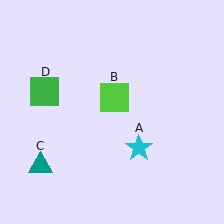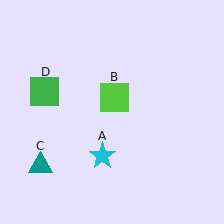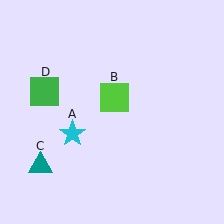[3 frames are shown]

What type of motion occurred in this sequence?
The cyan star (object A) rotated clockwise around the center of the scene.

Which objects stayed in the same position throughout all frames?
Lime square (object B) and teal triangle (object C) and green square (object D) remained stationary.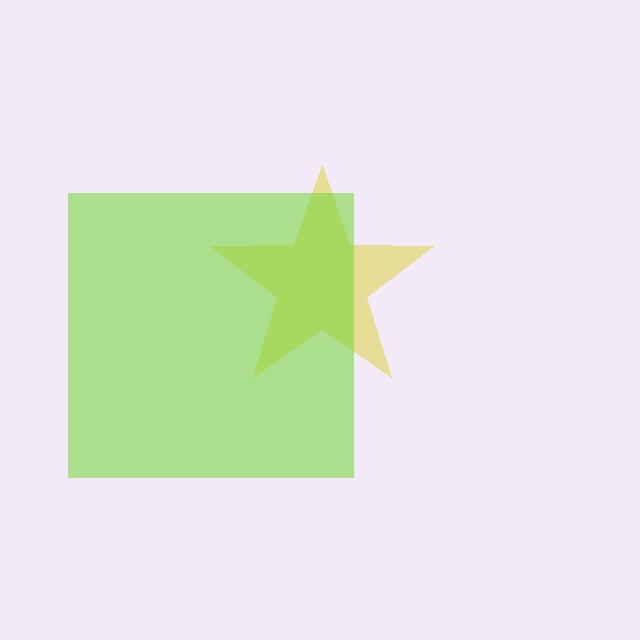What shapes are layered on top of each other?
The layered shapes are: a yellow star, a lime square.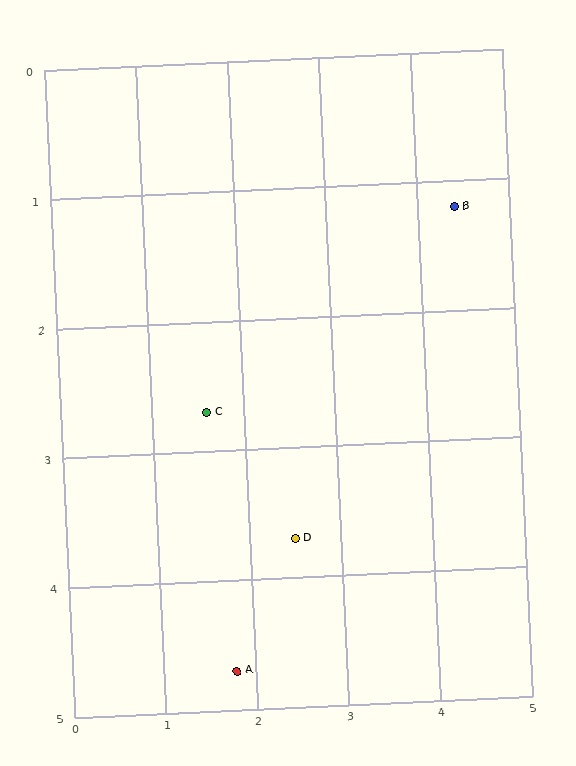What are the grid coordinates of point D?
Point D is at approximately (2.5, 3.7).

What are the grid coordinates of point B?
Point B is at approximately (4.4, 1.2).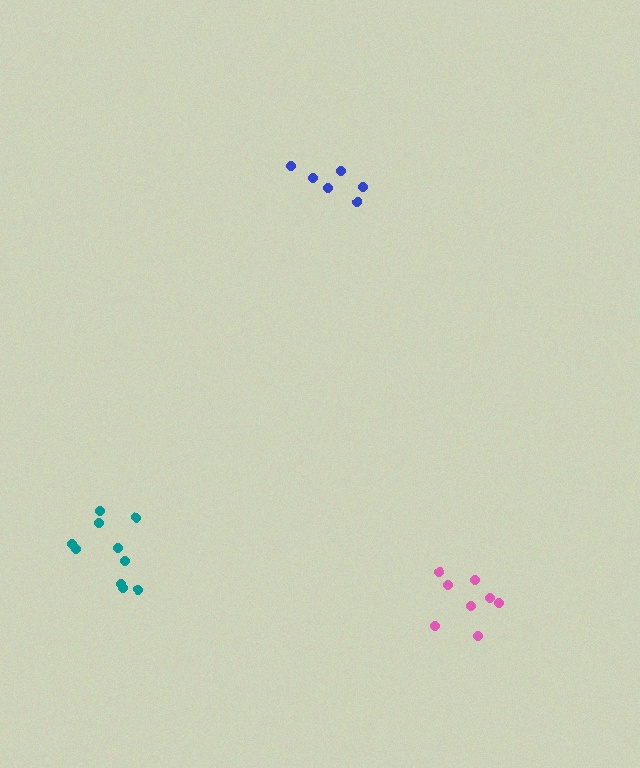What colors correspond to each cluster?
The clusters are colored: blue, pink, teal.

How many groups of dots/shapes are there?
There are 3 groups.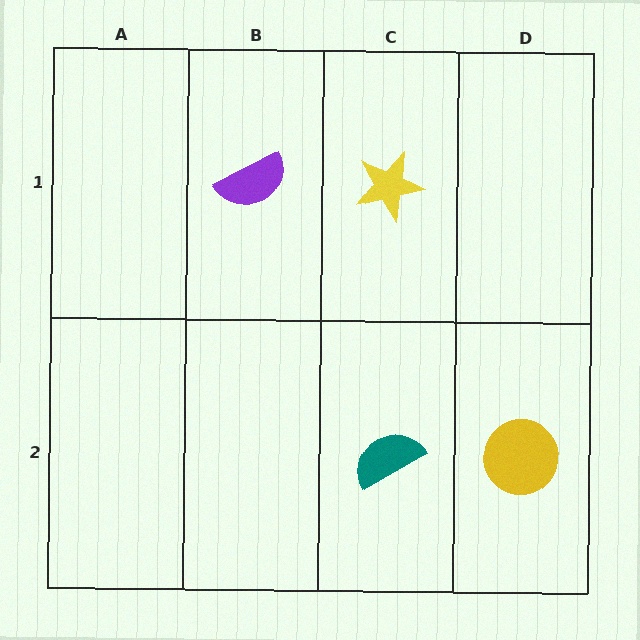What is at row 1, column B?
A purple semicircle.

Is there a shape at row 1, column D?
No, that cell is empty.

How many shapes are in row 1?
2 shapes.